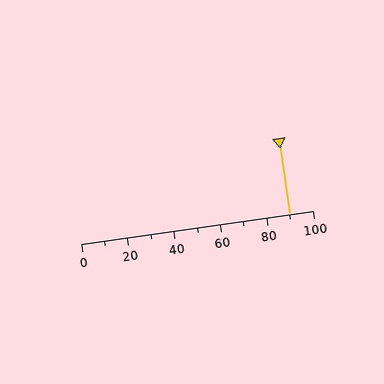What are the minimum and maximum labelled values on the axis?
The axis runs from 0 to 100.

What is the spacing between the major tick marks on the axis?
The major ticks are spaced 20 apart.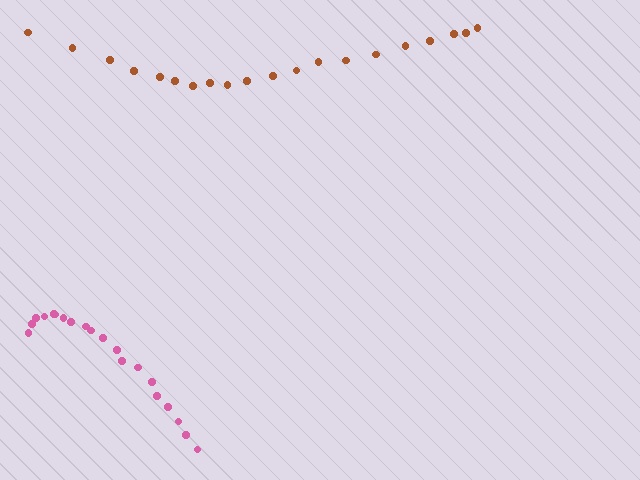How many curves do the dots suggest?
There are 2 distinct paths.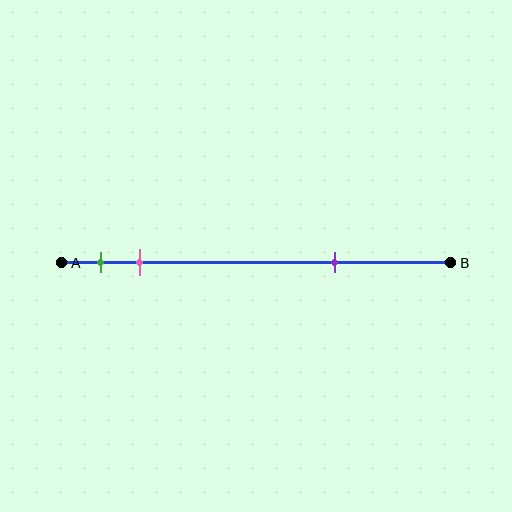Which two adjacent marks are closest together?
The green and pink marks are the closest adjacent pair.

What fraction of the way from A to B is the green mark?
The green mark is approximately 10% (0.1) of the way from A to B.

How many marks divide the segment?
There are 3 marks dividing the segment.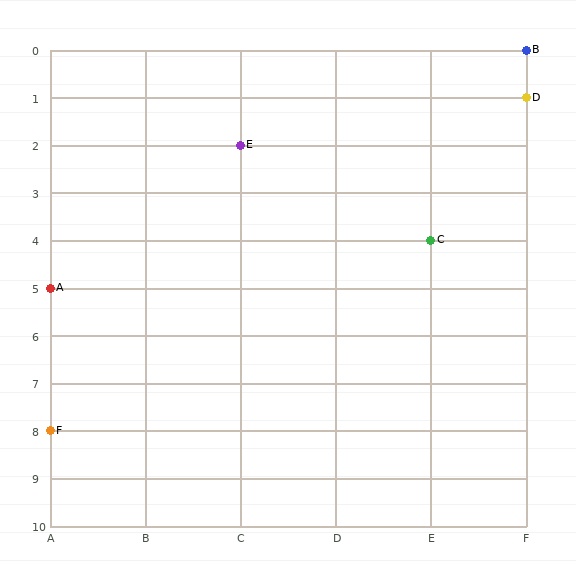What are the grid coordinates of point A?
Point A is at grid coordinates (A, 5).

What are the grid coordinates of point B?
Point B is at grid coordinates (F, 0).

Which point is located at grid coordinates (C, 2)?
Point E is at (C, 2).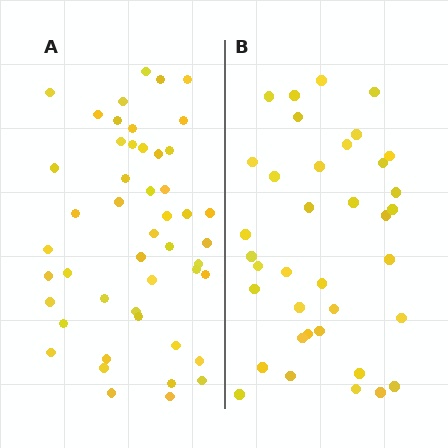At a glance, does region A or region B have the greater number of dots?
Region A (the left region) has more dots.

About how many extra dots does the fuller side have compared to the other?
Region A has roughly 12 or so more dots than region B.